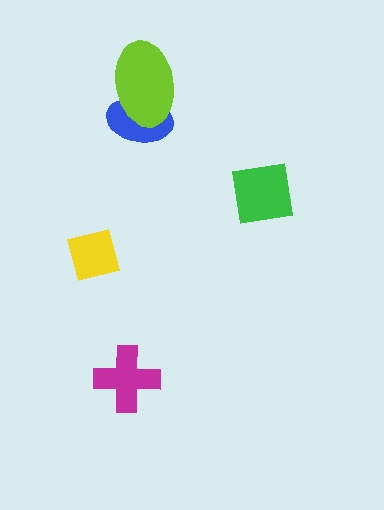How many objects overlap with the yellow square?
0 objects overlap with the yellow square.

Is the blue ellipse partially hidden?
Yes, it is partially covered by another shape.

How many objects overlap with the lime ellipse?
1 object overlaps with the lime ellipse.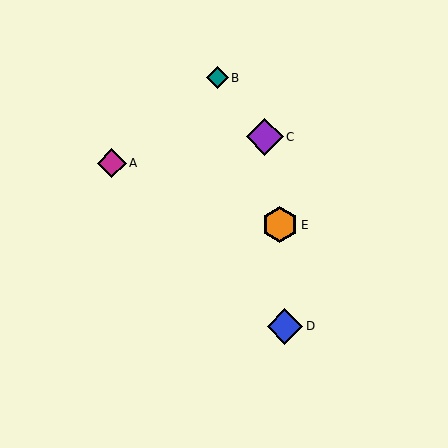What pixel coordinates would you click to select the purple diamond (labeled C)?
Click at (265, 137) to select the purple diamond C.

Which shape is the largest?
The purple diamond (labeled C) is the largest.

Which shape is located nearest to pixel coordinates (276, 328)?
The blue diamond (labeled D) at (285, 326) is nearest to that location.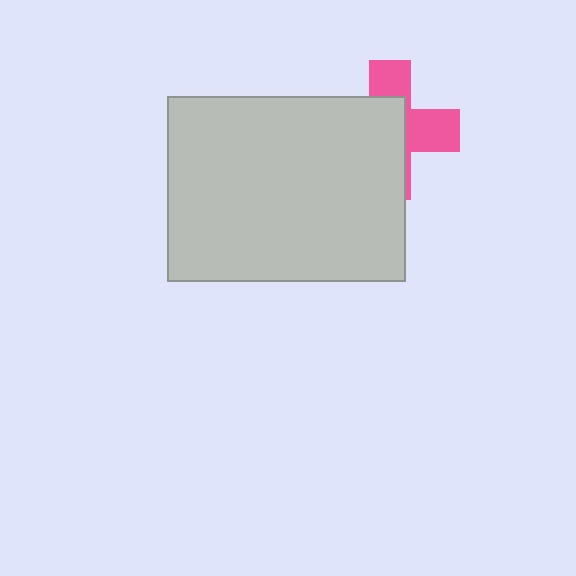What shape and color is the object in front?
The object in front is a light gray rectangle.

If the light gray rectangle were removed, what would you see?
You would see the complete pink cross.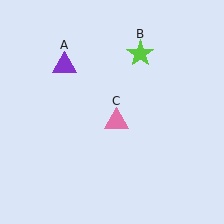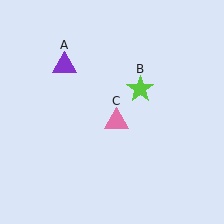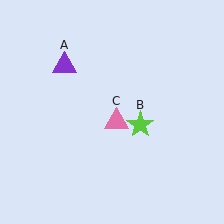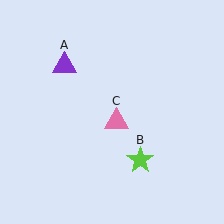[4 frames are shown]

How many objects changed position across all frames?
1 object changed position: lime star (object B).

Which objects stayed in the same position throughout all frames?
Purple triangle (object A) and pink triangle (object C) remained stationary.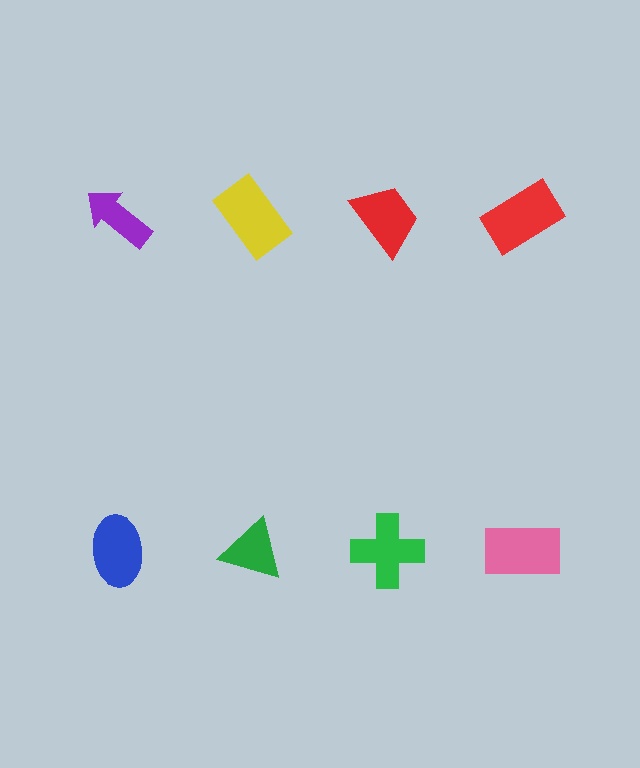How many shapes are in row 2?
4 shapes.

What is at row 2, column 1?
A blue ellipse.